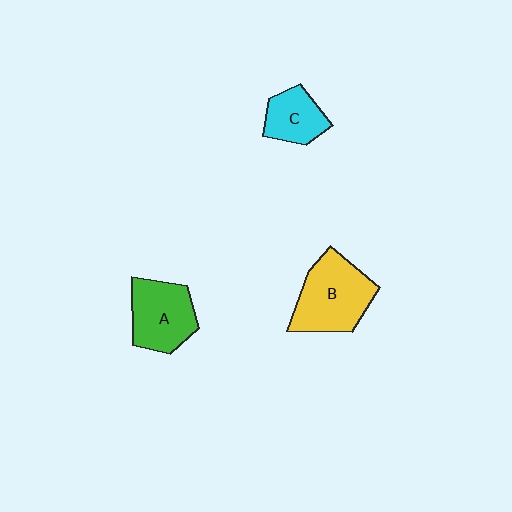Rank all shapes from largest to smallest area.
From largest to smallest: B (yellow), A (green), C (cyan).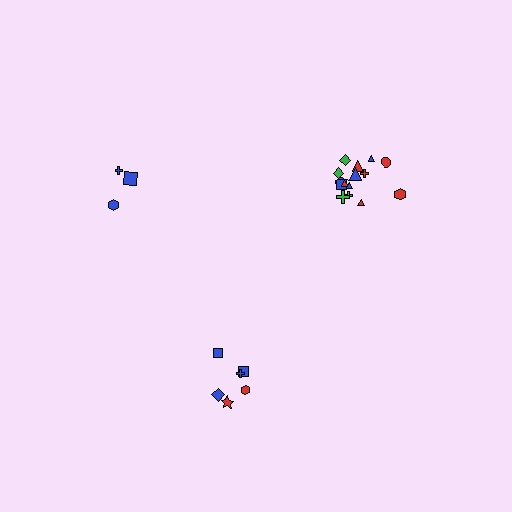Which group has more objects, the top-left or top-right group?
The top-right group.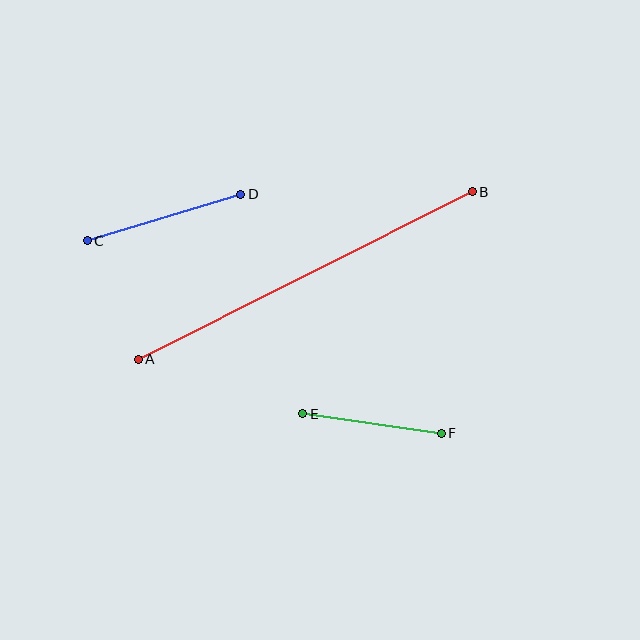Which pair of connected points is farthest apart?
Points A and B are farthest apart.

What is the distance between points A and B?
The distance is approximately 374 pixels.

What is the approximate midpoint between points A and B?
The midpoint is at approximately (305, 276) pixels.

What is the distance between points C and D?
The distance is approximately 161 pixels.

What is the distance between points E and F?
The distance is approximately 140 pixels.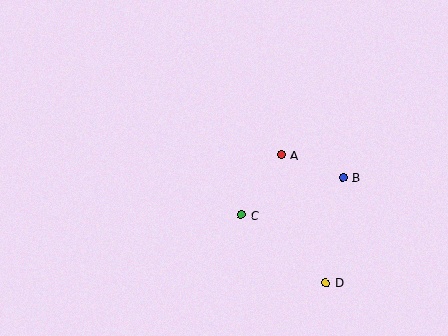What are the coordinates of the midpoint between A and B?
The midpoint between A and B is at (312, 166).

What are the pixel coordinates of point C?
Point C is at (242, 215).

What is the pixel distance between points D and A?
The distance between D and A is 136 pixels.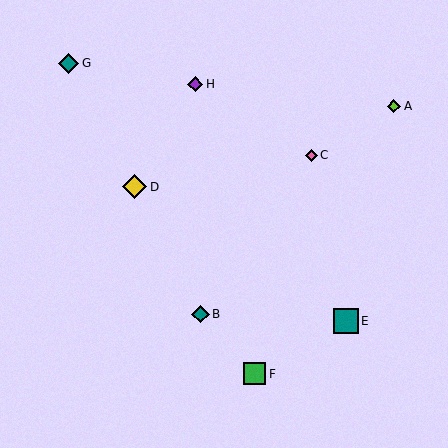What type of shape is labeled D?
Shape D is a yellow diamond.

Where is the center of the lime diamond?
The center of the lime diamond is at (394, 106).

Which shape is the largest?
The yellow diamond (labeled D) is the largest.